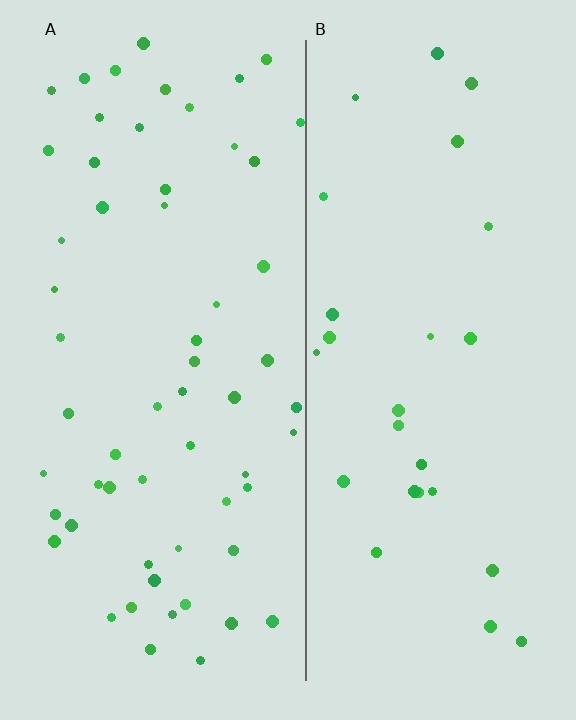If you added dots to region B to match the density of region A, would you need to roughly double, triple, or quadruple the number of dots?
Approximately double.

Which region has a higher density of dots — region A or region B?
A (the left).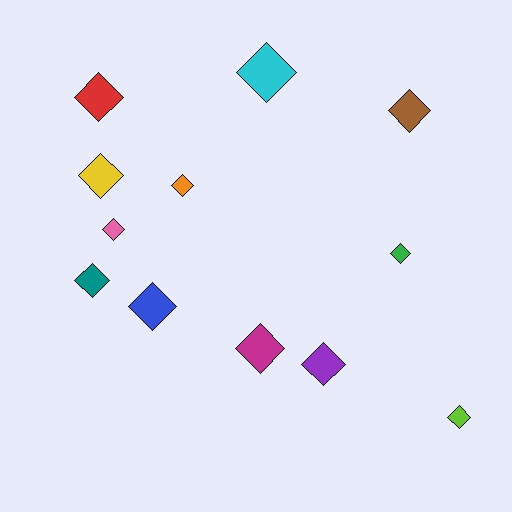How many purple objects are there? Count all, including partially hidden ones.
There is 1 purple object.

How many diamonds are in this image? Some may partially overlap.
There are 12 diamonds.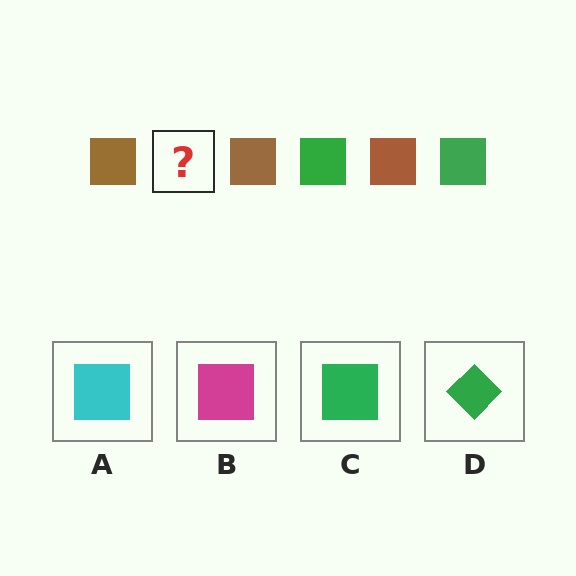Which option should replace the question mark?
Option C.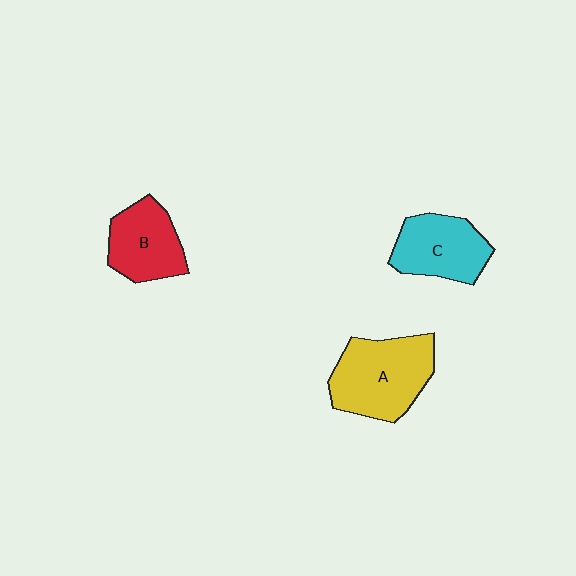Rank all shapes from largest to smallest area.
From largest to smallest: A (yellow), C (cyan), B (red).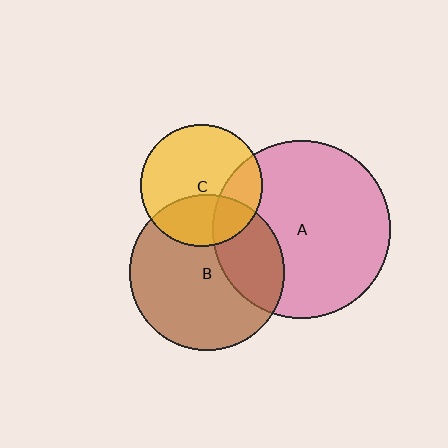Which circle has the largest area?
Circle A (pink).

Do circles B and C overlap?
Yes.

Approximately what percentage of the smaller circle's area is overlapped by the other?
Approximately 35%.